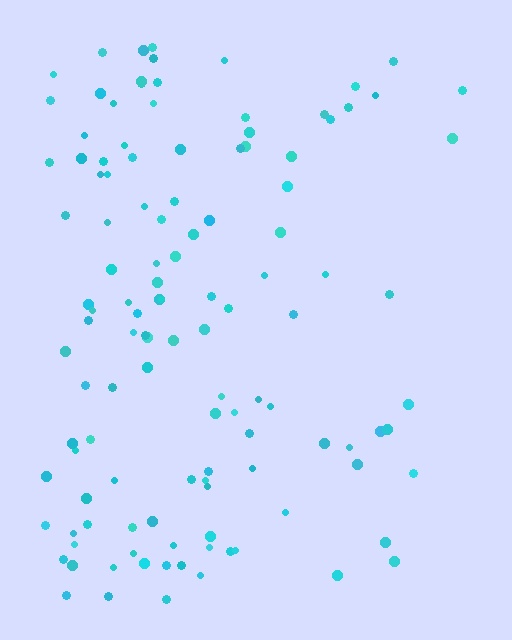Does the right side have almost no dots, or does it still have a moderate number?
Still a moderate number, just noticeably fewer than the left.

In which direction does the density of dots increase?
From right to left, with the left side densest.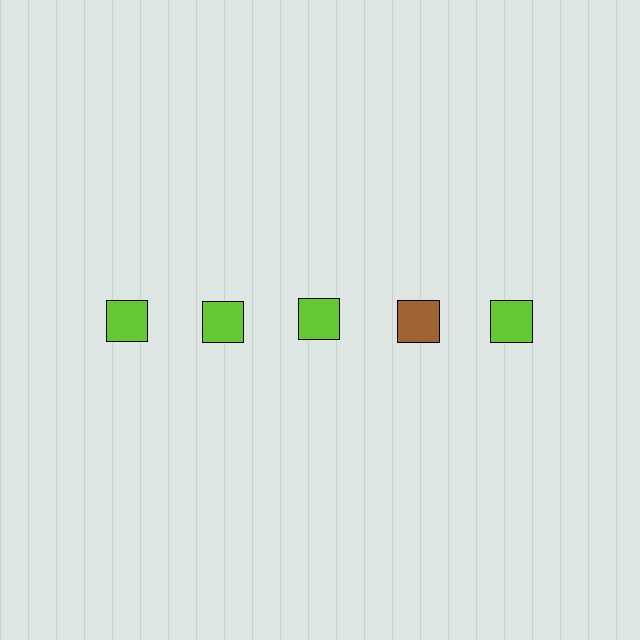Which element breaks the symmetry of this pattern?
The brown square in the top row, second from right column breaks the symmetry. All other shapes are lime squares.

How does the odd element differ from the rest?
It has a different color: brown instead of lime.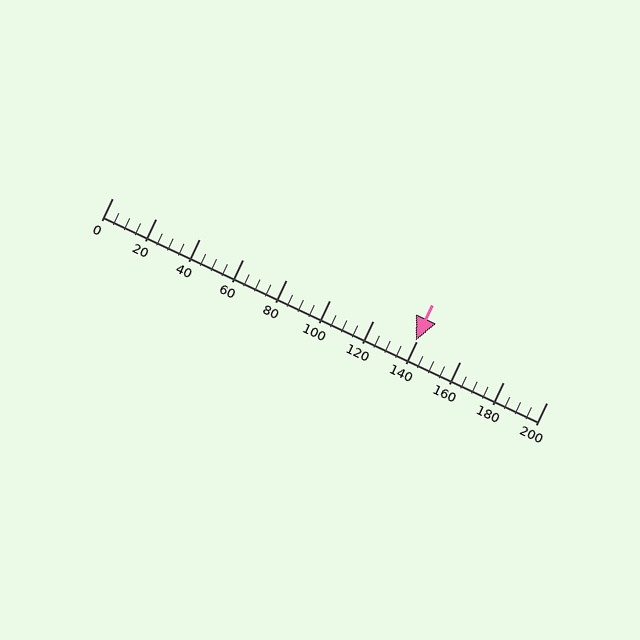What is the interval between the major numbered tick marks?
The major tick marks are spaced 20 units apart.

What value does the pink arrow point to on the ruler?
The pink arrow points to approximately 140.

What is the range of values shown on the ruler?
The ruler shows values from 0 to 200.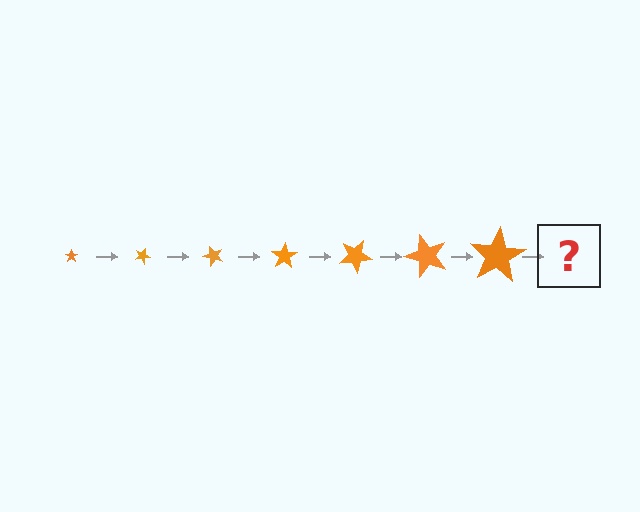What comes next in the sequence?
The next element should be a star, larger than the previous one and rotated 175 degrees from the start.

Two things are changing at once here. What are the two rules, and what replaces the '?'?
The two rules are that the star grows larger each step and it rotates 25 degrees each step. The '?' should be a star, larger than the previous one and rotated 175 degrees from the start.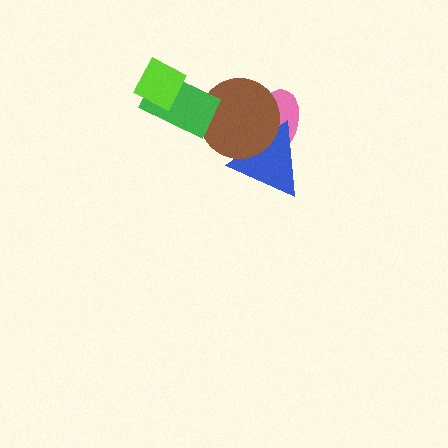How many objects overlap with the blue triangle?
2 objects overlap with the blue triangle.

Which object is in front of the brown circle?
The green rectangle is in front of the brown circle.